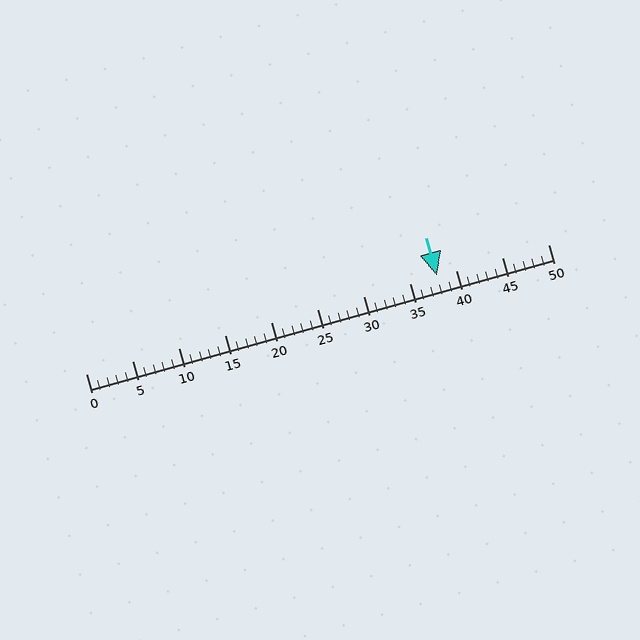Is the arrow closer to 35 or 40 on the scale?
The arrow is closer to 40.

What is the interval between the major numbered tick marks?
The major tick marks are spaced 5 units apart.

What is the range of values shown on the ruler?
The ruler shows values from 0 to 50.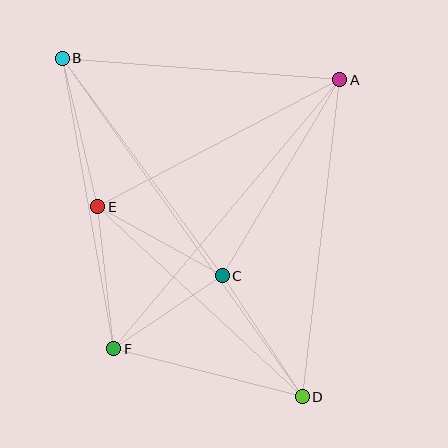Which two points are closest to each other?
Points C and F are closest to each other.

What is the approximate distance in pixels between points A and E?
The distance between A and E is approximately 273 pixels.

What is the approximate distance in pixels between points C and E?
The distance between C and E is approximately 142 pixels.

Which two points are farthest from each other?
Points B and D are farthest from each other.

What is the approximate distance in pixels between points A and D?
The distance between A and D is approximately 319 pixels.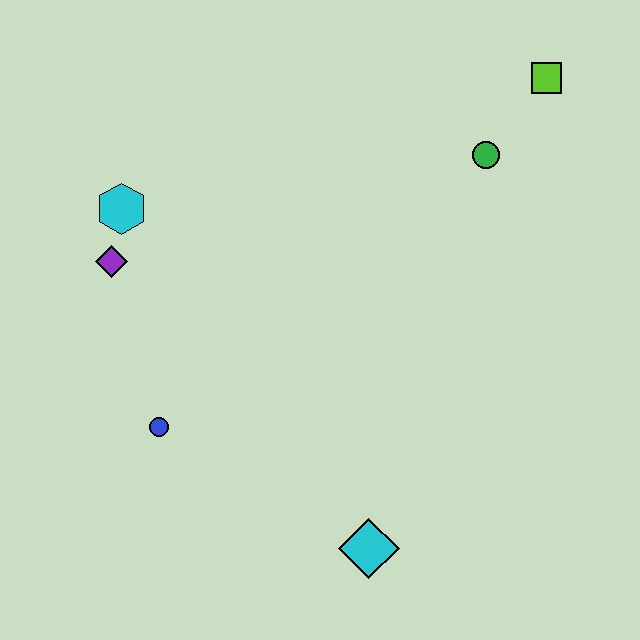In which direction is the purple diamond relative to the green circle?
The purple diamond is to the left of the green circle.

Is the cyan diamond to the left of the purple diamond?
No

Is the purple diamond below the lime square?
Yes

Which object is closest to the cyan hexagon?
The purple diamond is closest to the cyan hexagon.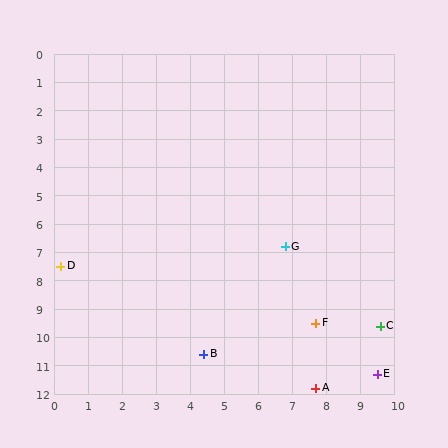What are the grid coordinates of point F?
Point F is at approximately (7.7, 9.5).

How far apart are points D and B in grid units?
Points D and B are about 5.2 grid units apart.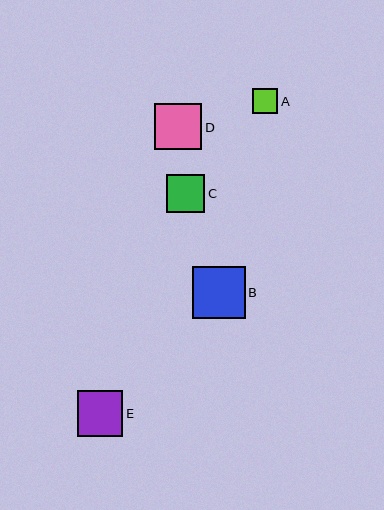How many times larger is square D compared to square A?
Square D is approximately 1.9 times the size of square A.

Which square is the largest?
Square B is the largest with a size of approximately 53 pixels.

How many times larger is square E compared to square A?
Square E is approximately 1.8 times the size of square A.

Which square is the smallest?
Square A is the smallest with a size of approximately 25 pixels.